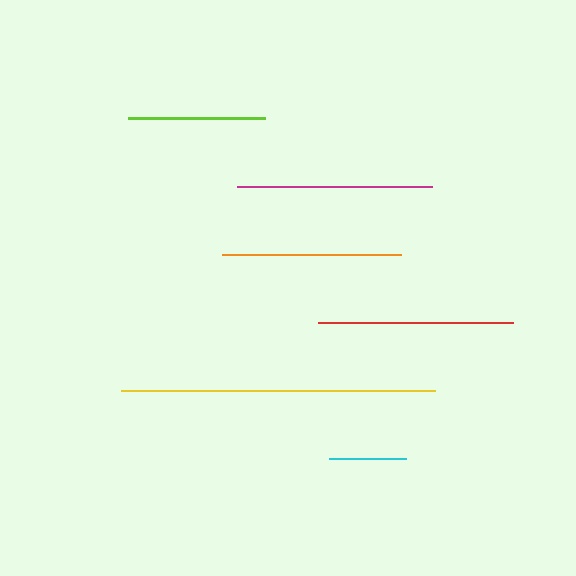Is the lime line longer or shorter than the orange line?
The orange line is longer than the lime line.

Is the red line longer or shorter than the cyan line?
The red line is longer than the cyan line.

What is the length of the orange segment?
The orange segment is approximately 178 pixels long.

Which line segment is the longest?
The yellow line is the longest at approximately 314 pixels.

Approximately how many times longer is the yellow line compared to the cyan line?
The yellow line is approximately 4.1 times the length of the cyan line.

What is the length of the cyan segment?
The cyan segment is approximately 77 pixels long.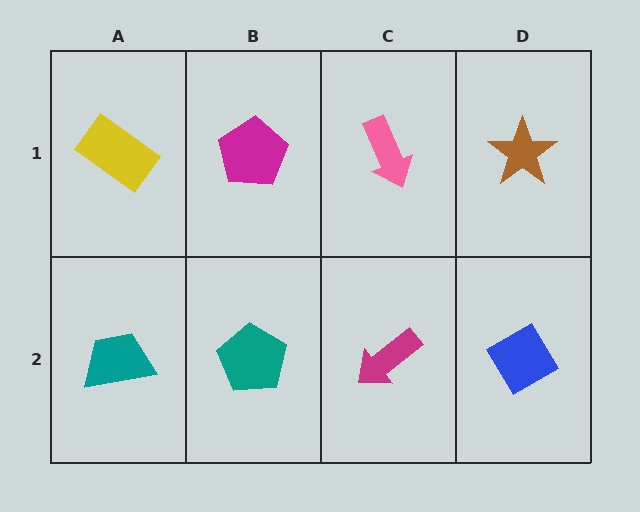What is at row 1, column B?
A magenta pentagon.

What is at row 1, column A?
A yellow rectangle.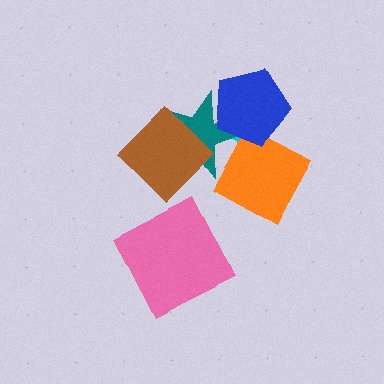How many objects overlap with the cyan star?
3 objects overlap with the cyan star.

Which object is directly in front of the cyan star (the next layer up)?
The orange square is directly in front of the cyan star.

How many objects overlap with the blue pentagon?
2 objects overlap with the blue pentagon.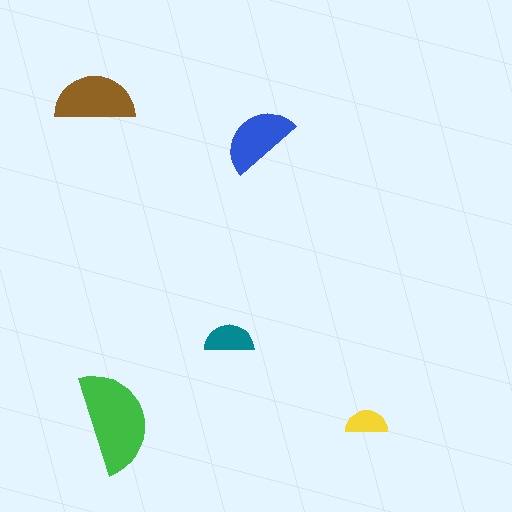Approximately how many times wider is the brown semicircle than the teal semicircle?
About 1.5 times wider.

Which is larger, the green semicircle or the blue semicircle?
The green one.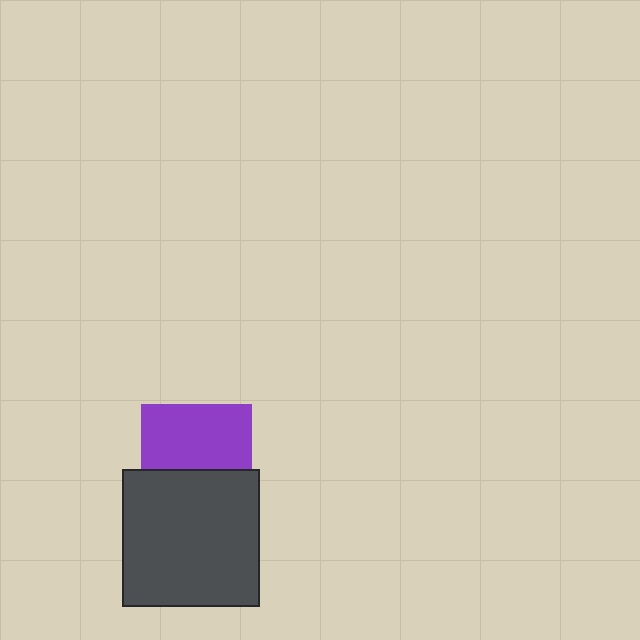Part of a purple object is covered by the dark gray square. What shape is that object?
It is a square.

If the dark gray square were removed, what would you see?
You would see the complete purple square.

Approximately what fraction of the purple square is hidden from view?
Roughly 41% of the purple square is hidden behind the dark gray square.